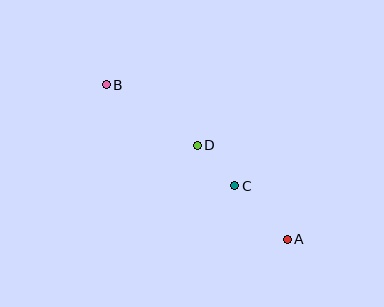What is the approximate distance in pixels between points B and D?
The distance between B and D is approximately 109 pixels.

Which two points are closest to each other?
Points C and D are closest to each other.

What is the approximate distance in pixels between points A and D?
The distance between A and D is approximately 130 pixels.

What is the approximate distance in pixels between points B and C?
The distance between B and C is approximately 163 pixels.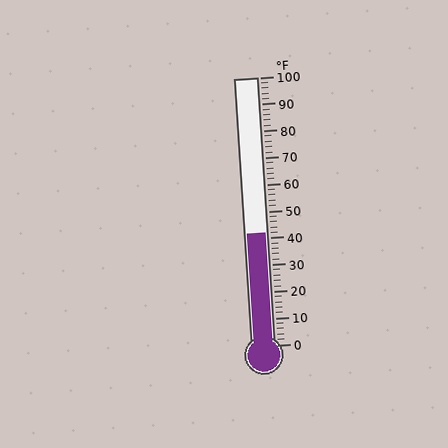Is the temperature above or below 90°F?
The temperature is below 90°F.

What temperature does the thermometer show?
The thermometer shows approximately 42°F.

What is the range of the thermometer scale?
The thermometer scale ranges from 0°F to 100°F.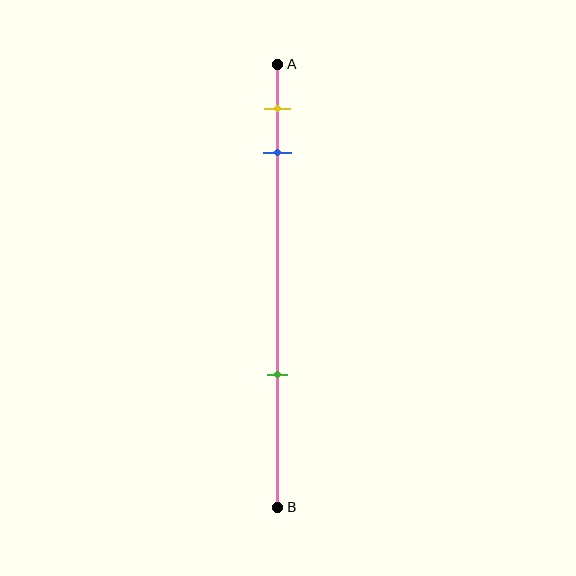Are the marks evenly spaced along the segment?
No, the marks are not evenly spaced.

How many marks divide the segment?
There are 3 marks dividing the segment.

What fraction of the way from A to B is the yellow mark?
The yellow mark is approximately 10% (0.1) of the way from A to B.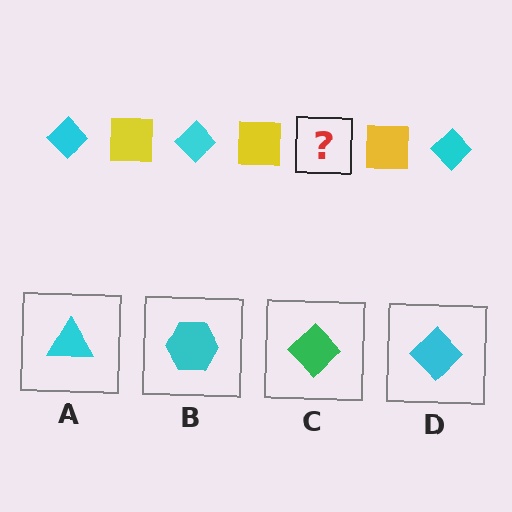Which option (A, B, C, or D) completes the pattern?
D.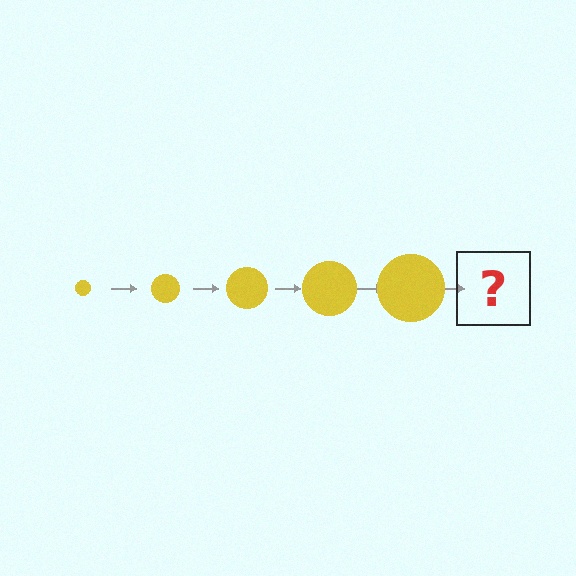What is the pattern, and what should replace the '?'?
The pattern is that the circle gets progressively larger each step. The '?' should be a yellow circle, larger than the previous one.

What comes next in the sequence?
The next element should be a yellow circle, larger than the previous one.